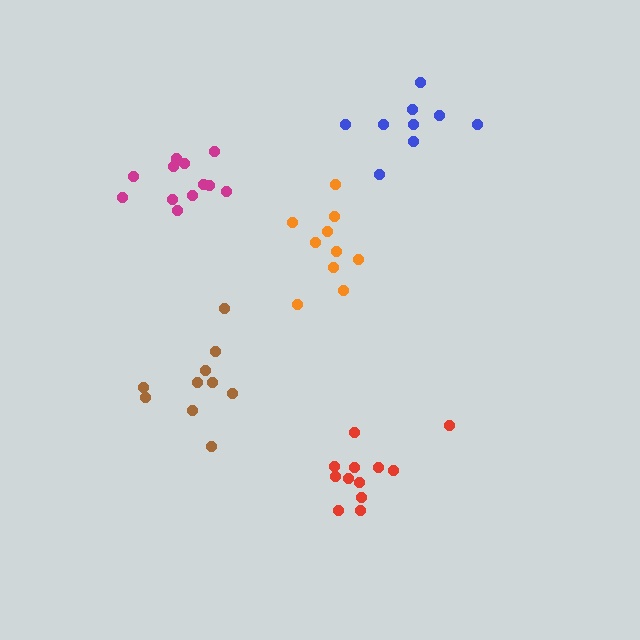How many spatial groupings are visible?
There are 5 spatial groupings.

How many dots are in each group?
Group 1: 10 dots, Group 2: 9 dots, Group 3: 12 dots, Group 4: 10 dots, Group 5: 12 dots (53 total).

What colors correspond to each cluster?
The clusters are colored: brown, blue, red, orange, magenta.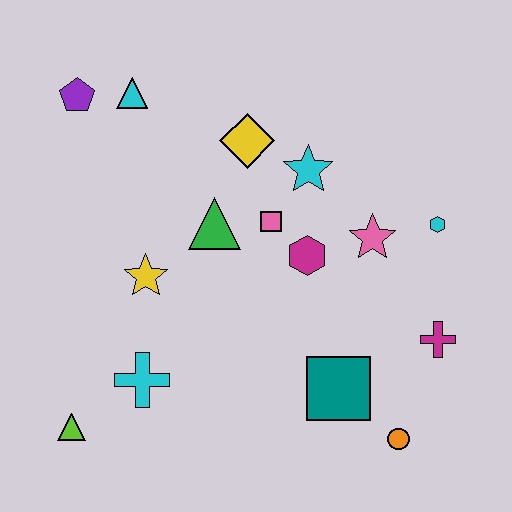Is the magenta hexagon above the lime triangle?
Yes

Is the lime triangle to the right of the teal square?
No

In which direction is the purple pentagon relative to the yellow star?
The purple pentagon is above the yellow star.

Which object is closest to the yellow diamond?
The cyan star is closest to the yellow diamond.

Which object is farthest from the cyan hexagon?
The lime triangle is farthest from the cyan hexagon.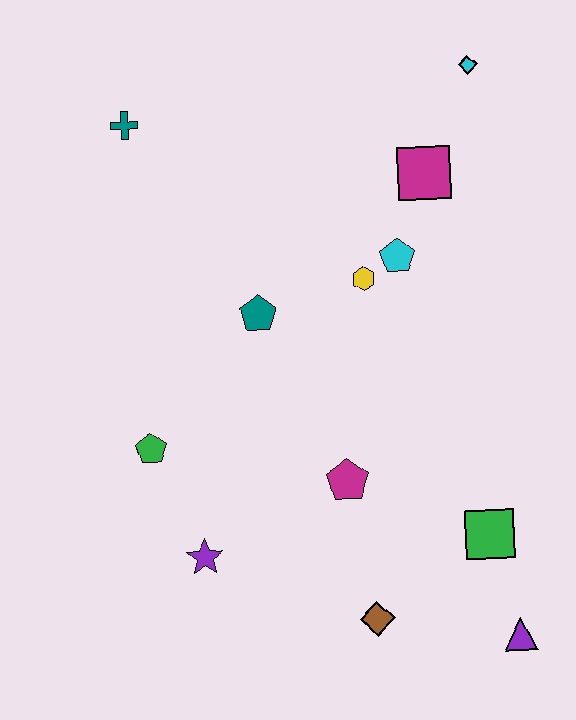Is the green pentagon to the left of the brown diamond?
Yes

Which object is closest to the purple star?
The green pentagon is closest to the purple star.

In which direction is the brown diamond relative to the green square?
The brown diamond is to the left of the green square.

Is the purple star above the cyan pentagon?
No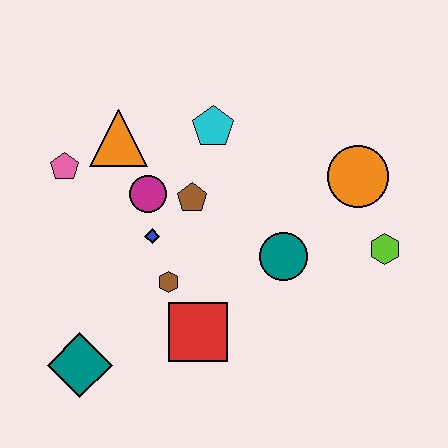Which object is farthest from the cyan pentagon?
The teal diamond is farthest from the cyan pentagon.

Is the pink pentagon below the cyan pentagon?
Yes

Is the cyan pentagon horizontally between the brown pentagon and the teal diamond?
No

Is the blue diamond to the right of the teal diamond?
Yes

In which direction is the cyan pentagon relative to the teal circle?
The cyan pentagon is above the teal circle.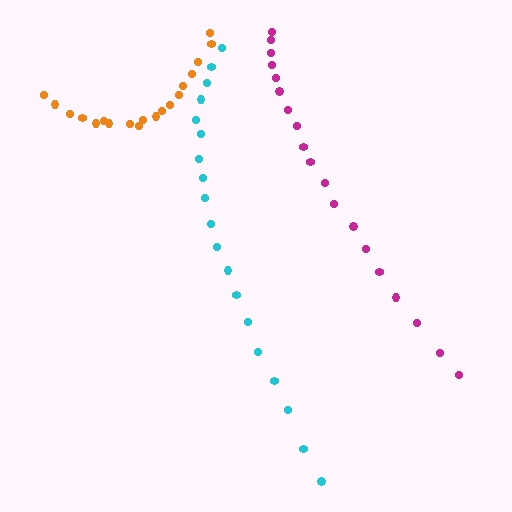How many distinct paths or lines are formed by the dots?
There are 3 distinct paths.